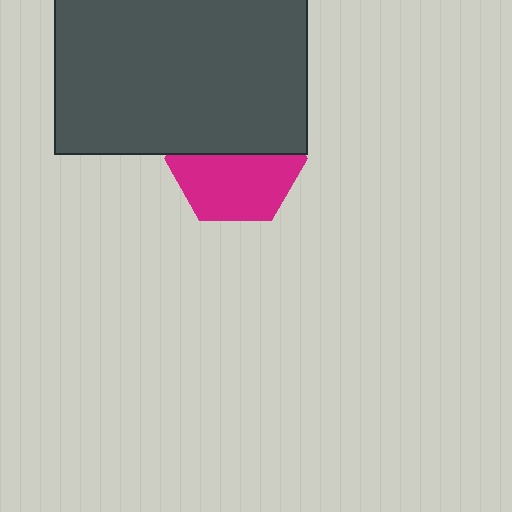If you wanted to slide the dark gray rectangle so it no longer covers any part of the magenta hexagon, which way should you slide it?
Slide it up — that is the most direct way to separate the two shapes.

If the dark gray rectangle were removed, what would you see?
You would see the complete magenta hexagon.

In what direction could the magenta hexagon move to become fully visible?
The magenta hexagon could move down. That would shift it out from behind the dark gray rectangle entirely.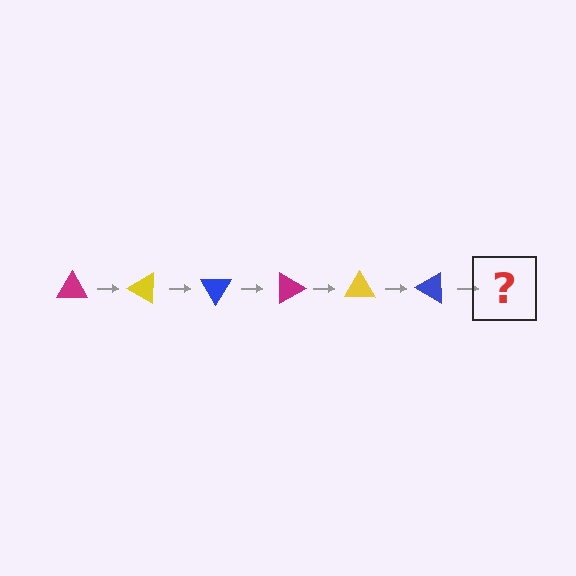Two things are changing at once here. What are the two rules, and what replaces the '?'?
The two rules are that it rotates 30 degrees each step and the color cycles through magenta, yellow, and blue. The '?' should be a magenta triangle, rotated 180 degrees from the start.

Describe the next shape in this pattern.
It should be a magenta triangle, rotated 180 degrees from the start.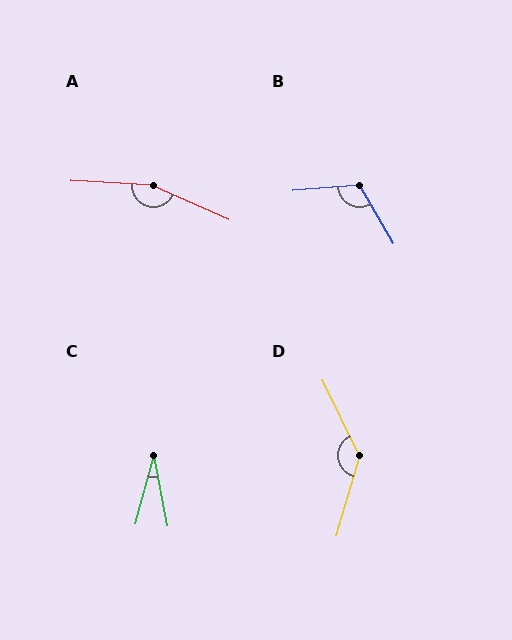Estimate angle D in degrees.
Approximately 138 degrees.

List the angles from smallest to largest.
C (26°), B (116°), D (138°), A (159°).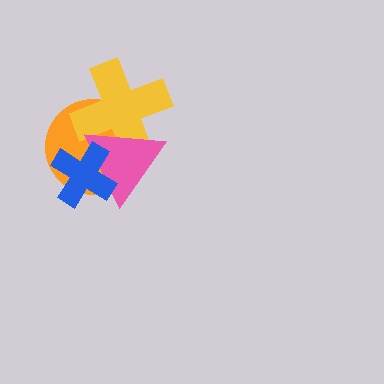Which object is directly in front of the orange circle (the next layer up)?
The yellow cross is directly in front of the orange circle.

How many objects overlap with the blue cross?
2 objects overlap with the blue cross.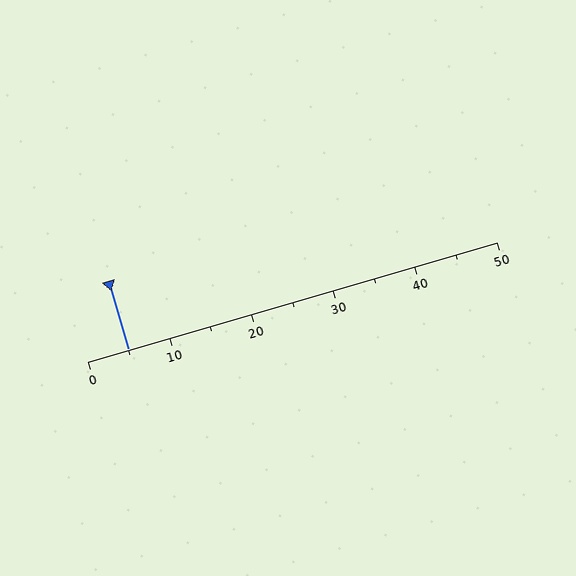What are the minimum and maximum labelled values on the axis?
The axis runs from 0 to 50.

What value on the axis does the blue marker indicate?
The marker indicates approximately 5.